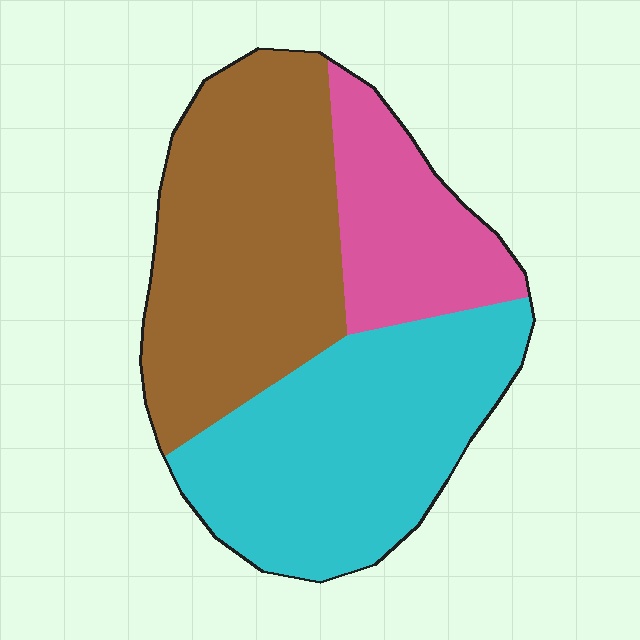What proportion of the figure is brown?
Brown takes up about two fifths (2/5) of the figure.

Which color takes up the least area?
Pink, at roughly 20%.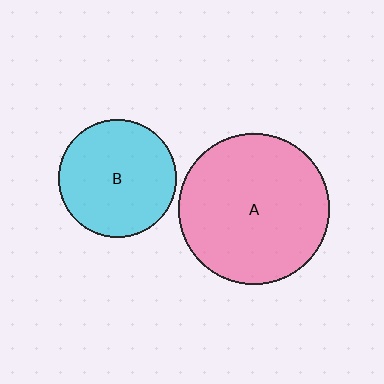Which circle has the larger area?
Circle A (pink).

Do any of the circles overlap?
No, none of the circles overlap.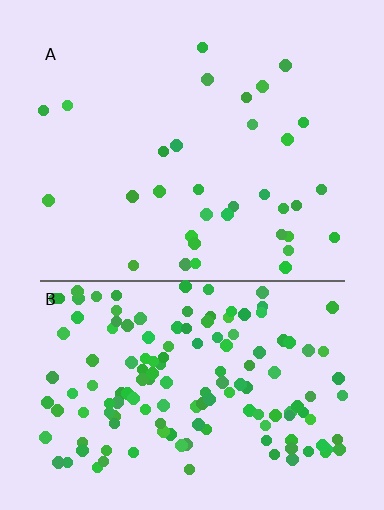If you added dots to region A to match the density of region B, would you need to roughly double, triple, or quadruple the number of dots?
Approximately quadruple.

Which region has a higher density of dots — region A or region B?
B (the bottom).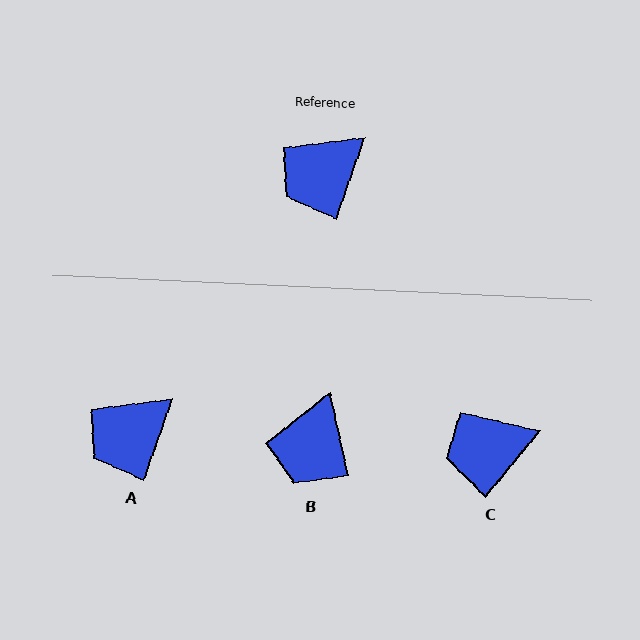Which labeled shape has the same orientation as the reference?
A.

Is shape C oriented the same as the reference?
No, it is off by about 20 degrees.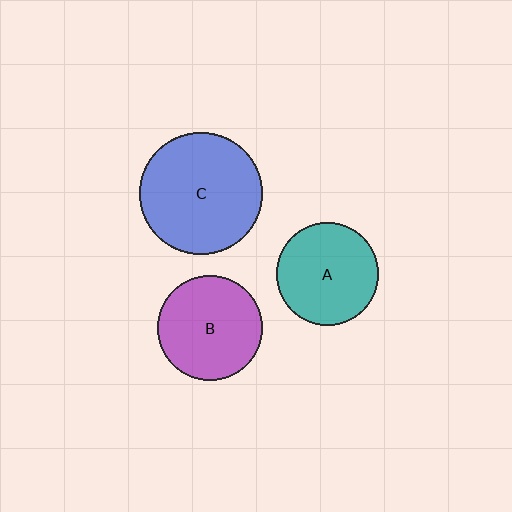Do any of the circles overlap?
No, none of the circles overlap.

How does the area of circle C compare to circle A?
Approximately 1.4 times.